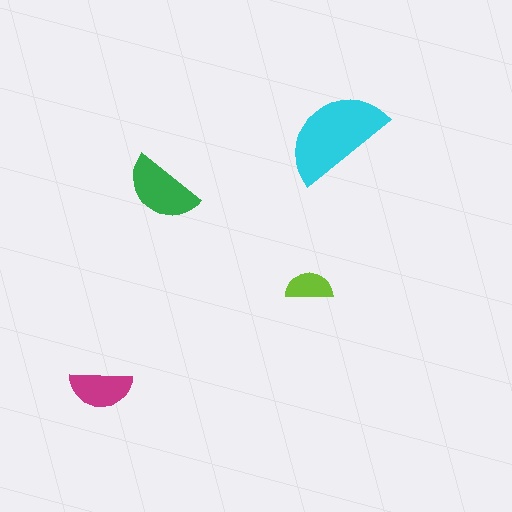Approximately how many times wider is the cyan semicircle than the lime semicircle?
About 2.5 times wider.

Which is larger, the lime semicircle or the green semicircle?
The green one.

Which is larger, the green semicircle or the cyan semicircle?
The cyan one.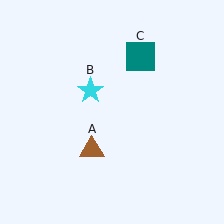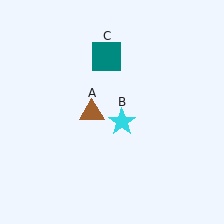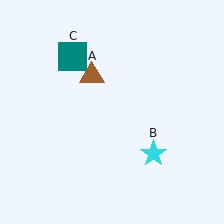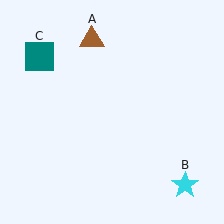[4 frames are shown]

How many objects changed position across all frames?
3 objects changed position: brown triangle (object A), cyan star (object B), teal square (object C).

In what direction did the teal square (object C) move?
The teal square (object C) moved left.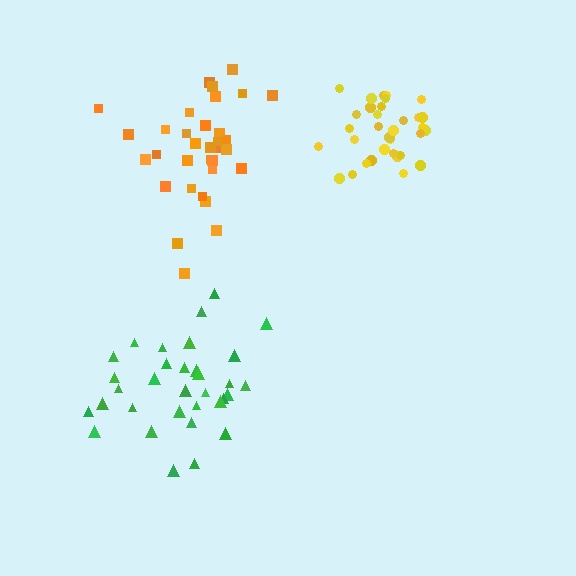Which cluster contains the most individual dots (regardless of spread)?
Green (33).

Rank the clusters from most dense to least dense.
yellow, green, orange.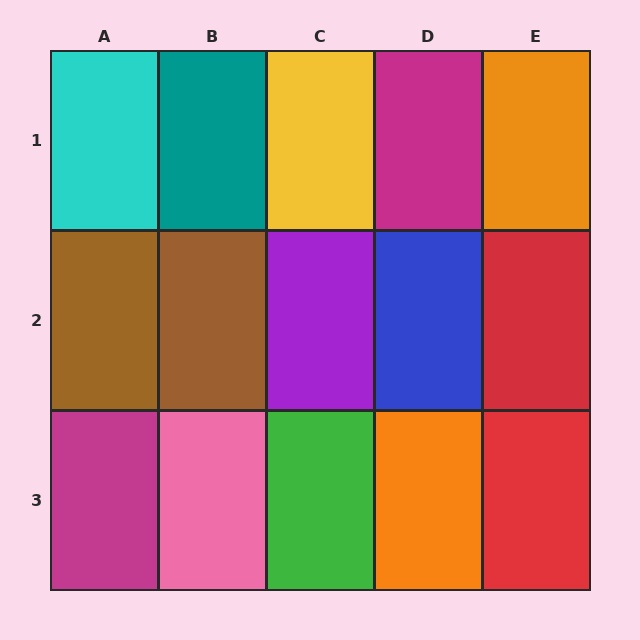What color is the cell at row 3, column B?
Pink.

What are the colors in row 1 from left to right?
Cyan, teal, yellow, magenta, orange.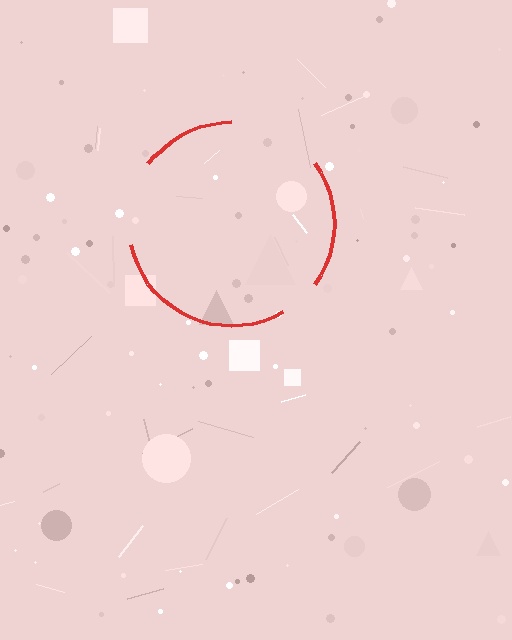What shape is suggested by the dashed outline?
The dashed outline suggests a circle.